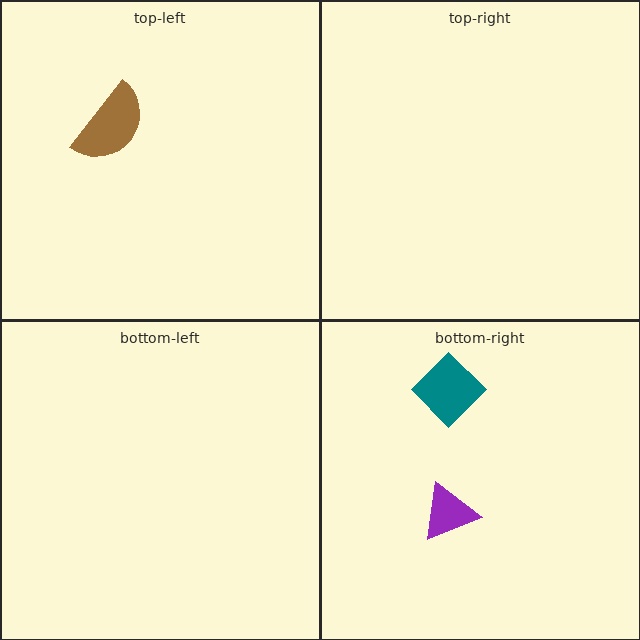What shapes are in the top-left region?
The brown semicircle.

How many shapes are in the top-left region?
1.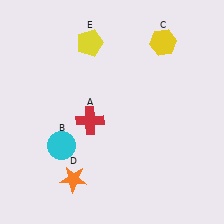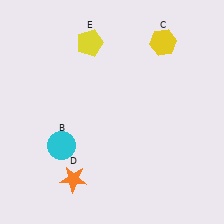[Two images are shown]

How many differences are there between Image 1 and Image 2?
There is 1 difference between the two images.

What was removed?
The red cross (A) was removed in Image 2.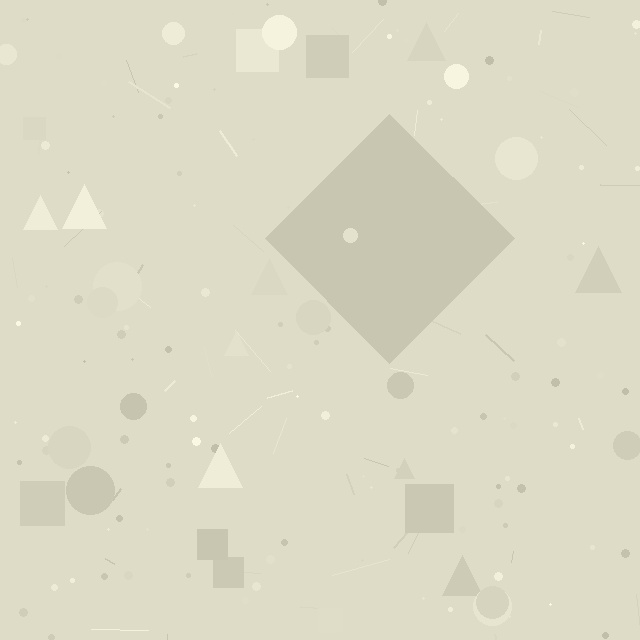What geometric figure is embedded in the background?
A diamond is embedded in the background.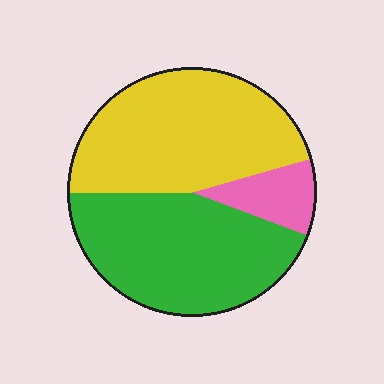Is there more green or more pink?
Green.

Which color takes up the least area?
Pink, at roughly 10%.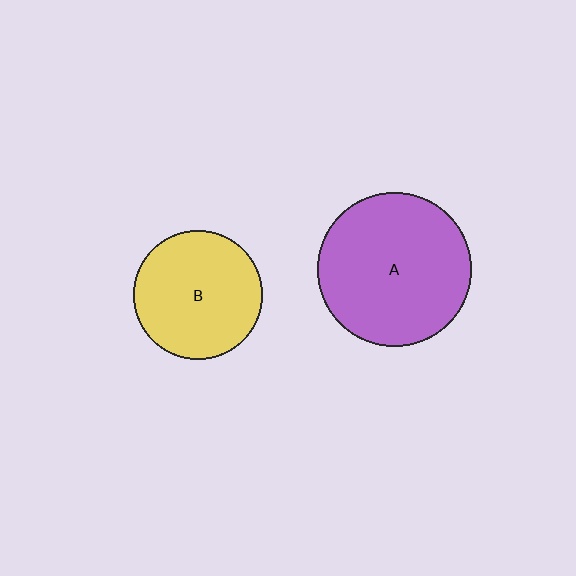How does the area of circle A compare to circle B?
Approximately 1.4 times.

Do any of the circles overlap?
No, none of the circles overlap.